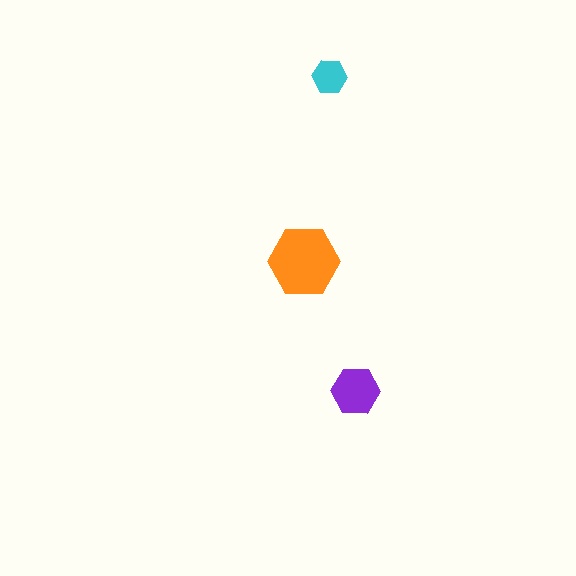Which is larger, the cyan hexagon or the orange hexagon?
The orange one.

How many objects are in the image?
There are 3 objects in the image.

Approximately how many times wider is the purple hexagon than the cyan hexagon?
About 1.5 times wider.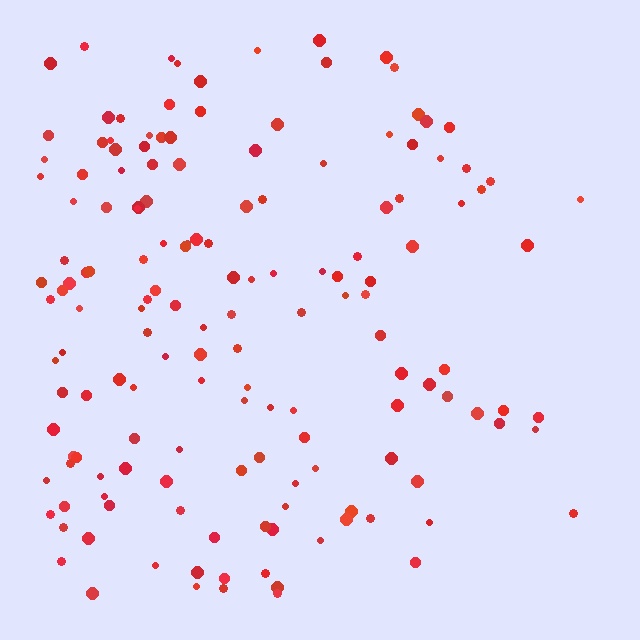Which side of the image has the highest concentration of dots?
The left.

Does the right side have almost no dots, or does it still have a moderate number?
Still a moderate number, just noticeably fewer than the left.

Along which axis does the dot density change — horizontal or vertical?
Horizontal.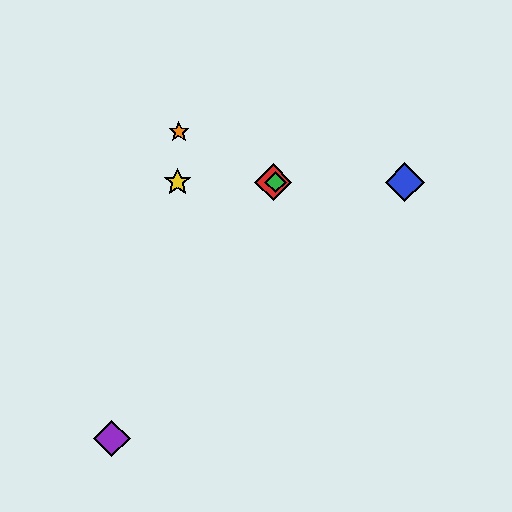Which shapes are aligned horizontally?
The red diamond, the blue diamond, the green diamond, the yellow star are aligned horizontally.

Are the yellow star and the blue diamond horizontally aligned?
Yes, both are at y≈182.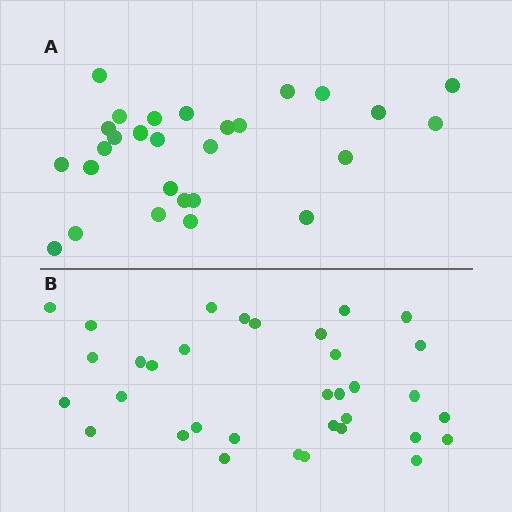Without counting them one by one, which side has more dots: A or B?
Region B (the bottom region) has more dots.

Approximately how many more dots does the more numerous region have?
Region B has about 6 more dots than region A.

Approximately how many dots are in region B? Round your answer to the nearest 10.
About 30 dots. (The exact count is 34, which rounds to 30.)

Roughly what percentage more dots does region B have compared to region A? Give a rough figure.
About 20% more.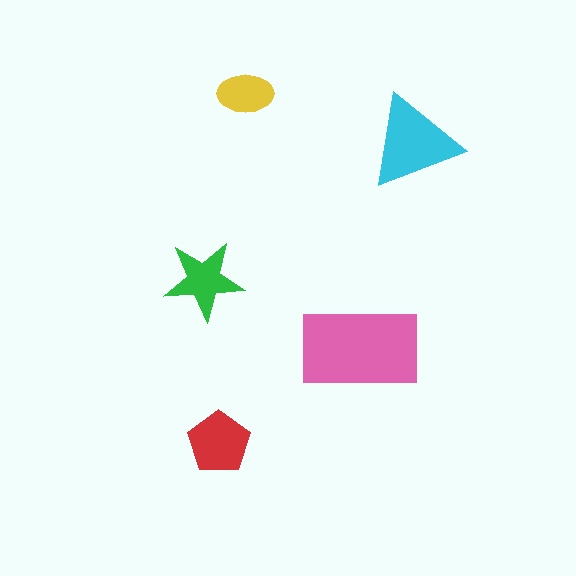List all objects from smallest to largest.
The yellow ellipse, the green star, the red pentagon, the cyan triangle, the pink rectangle.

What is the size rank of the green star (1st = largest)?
4th.